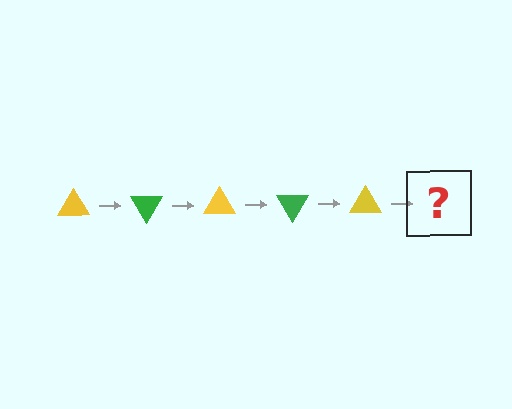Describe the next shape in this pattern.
It should be a green triangle, rotated 300 degrees from the start.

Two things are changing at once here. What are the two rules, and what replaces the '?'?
The two rules are that it rotates 60 degrees each step and the color cycles through yellow and green. The '?' should be a green triangle, rotated 300 degrees from the start.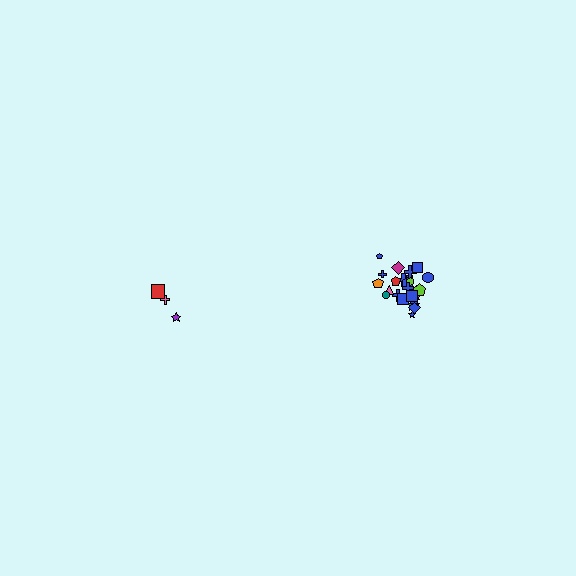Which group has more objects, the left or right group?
The right group.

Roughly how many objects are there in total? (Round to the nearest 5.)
Roughly 30 objects in total.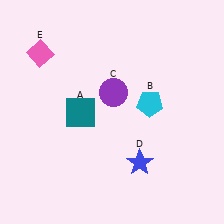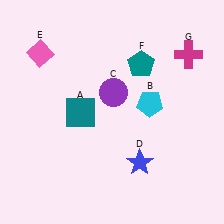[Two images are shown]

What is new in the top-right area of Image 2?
A teal pentagon (F) was added in the top-right area of Image 2.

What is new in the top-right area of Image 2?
A magenta cross (G) was added in the top-right area of Image 2.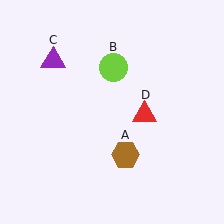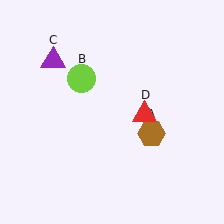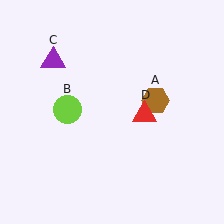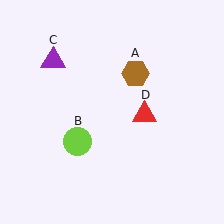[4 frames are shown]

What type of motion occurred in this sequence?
The brown hexagon (object A), lime circle (object B) rotated counterclockwise around the center of the scene.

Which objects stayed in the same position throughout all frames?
Purple triangle (object C) and red triangle (object D) remained stationary.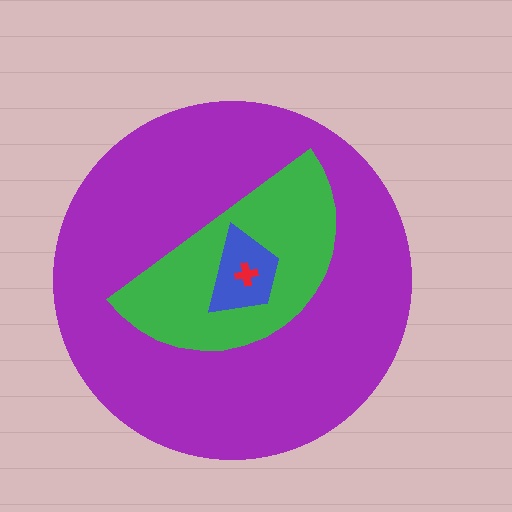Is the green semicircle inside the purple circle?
Yes.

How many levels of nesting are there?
4.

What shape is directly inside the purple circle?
The green semicircle.